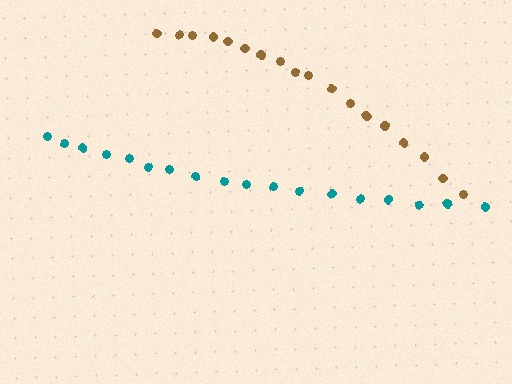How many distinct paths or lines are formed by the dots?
There are 2 distinct paths.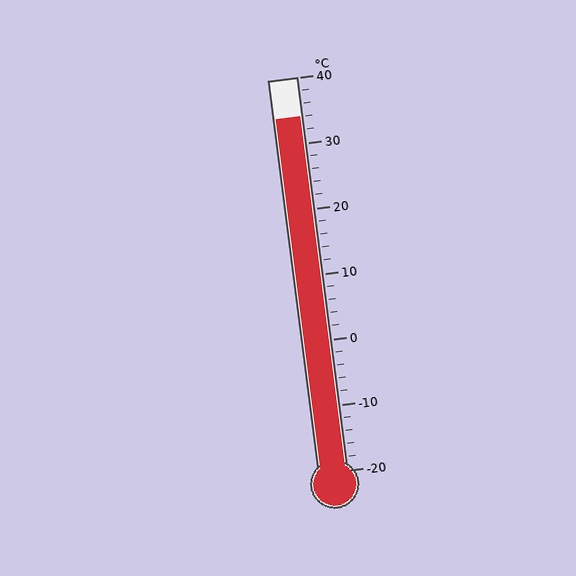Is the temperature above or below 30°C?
The temperature is above 30°C.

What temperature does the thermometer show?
The thermometer shows approximately 34°C.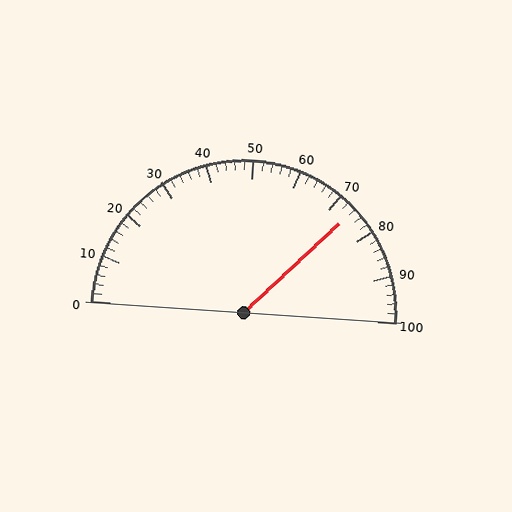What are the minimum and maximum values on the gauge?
The gauge ranges from 0 to 100.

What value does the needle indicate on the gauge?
The needle indicates approximately 74.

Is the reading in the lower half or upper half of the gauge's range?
The reading is in the upper half of the range (0 to 100).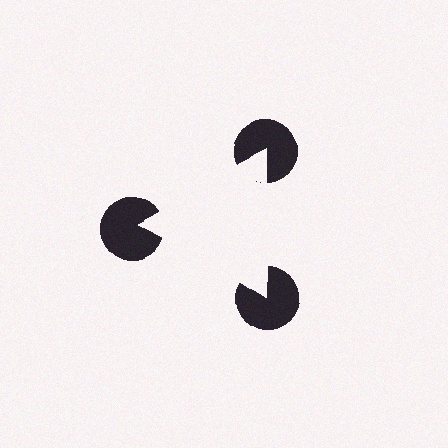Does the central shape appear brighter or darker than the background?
It typically appears slightly brighter than the background, even though no actual brightness change is drawn.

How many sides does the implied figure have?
3 sides.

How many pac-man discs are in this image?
There are 3 — one at each vertex of the illusory triangle.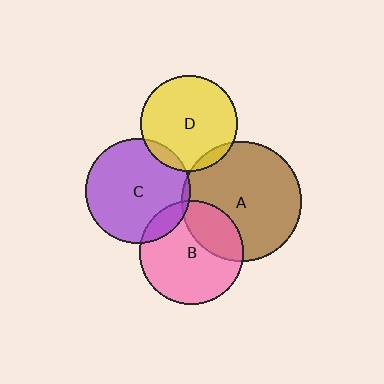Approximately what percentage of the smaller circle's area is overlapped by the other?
Approximately 10%.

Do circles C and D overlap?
Yes.